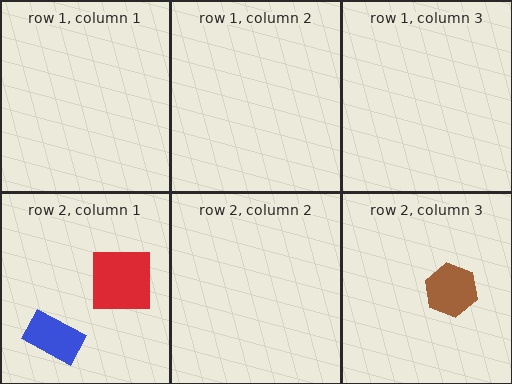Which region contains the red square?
The row 2, column 1 region.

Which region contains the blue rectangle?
The row 2, column 1 region.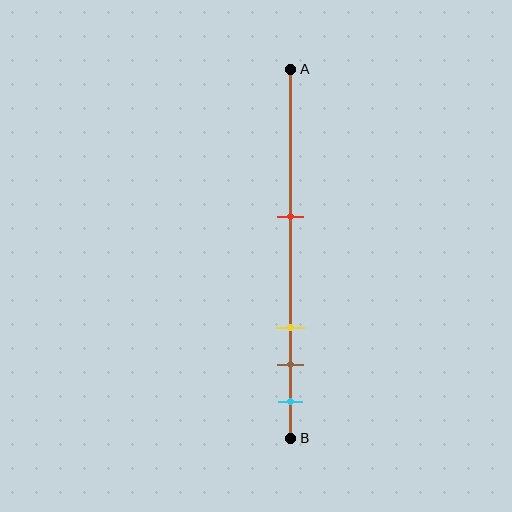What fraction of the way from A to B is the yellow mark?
The yellow mark is approximately 70% (0.7) of the way from A to B.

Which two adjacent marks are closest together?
The brown and cyan marks are the closest adjacent pair.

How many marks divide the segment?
There are 4 marks dividing the segment.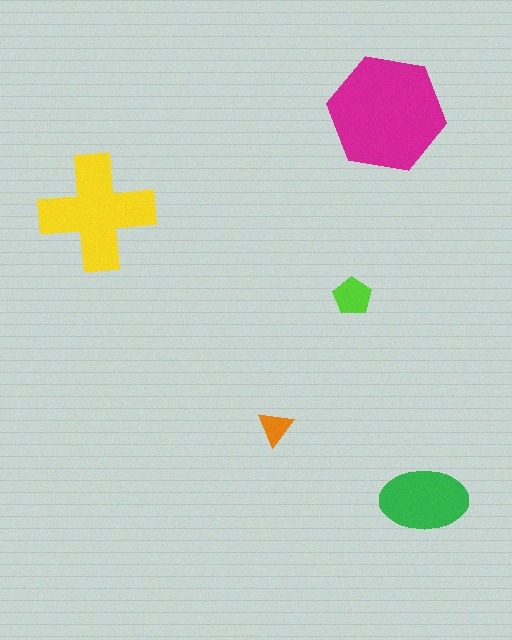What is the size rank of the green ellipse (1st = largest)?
3rd.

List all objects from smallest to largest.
The orange triangle, the lime pentagon, the green ellipse, the yellow cross, the magenta hexagon.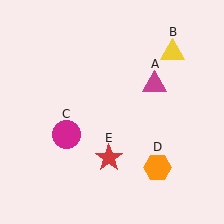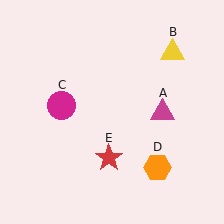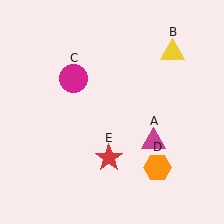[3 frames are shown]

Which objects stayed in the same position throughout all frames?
Yellow triangle (object B) and orange hexagon (object D) and red star (object E) remained stationary.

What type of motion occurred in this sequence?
The magenta triangle (object A), magenta circle (object C) rotated clockwise around the center of the scene.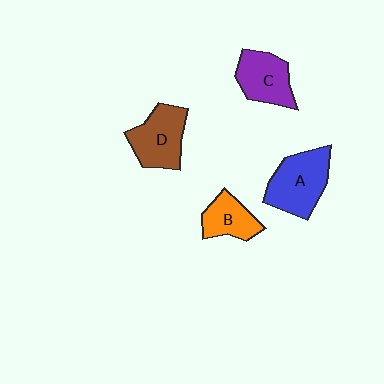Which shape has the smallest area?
Shape B (orange).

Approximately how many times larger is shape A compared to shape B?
Approximately 1.6 times.